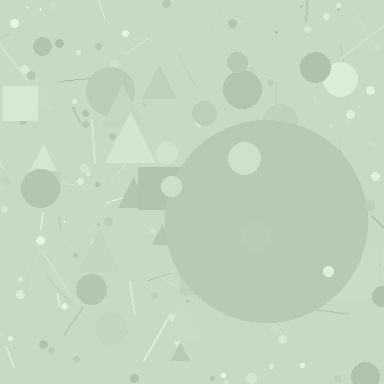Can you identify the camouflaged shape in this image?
The camouflaged shape is a circle.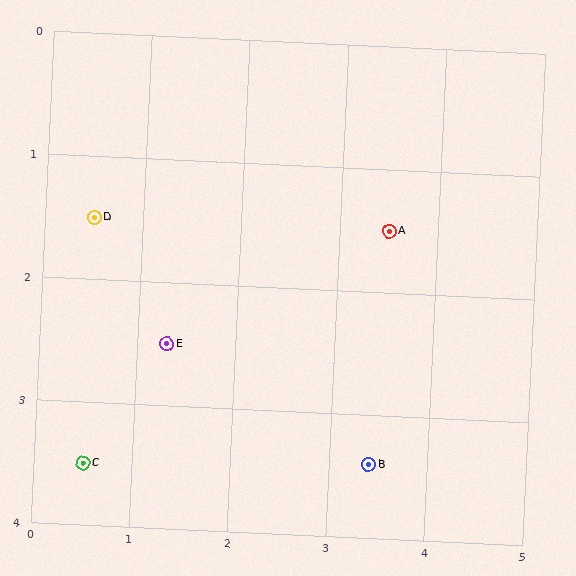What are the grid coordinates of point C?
Point C is at approximately (0.5, 3.5).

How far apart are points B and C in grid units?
Points B and C are about 2.9 grid units apart.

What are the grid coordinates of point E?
Point E is at approximately (1.3, 2.5).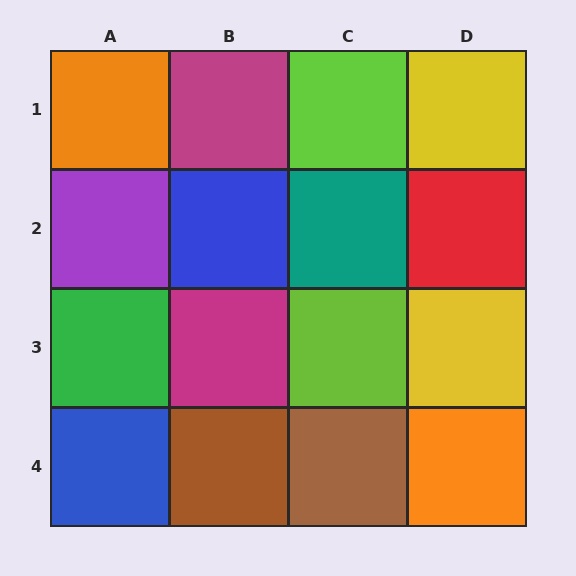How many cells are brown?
2 cells are brown.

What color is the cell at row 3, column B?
Magenta.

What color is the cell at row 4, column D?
Orange.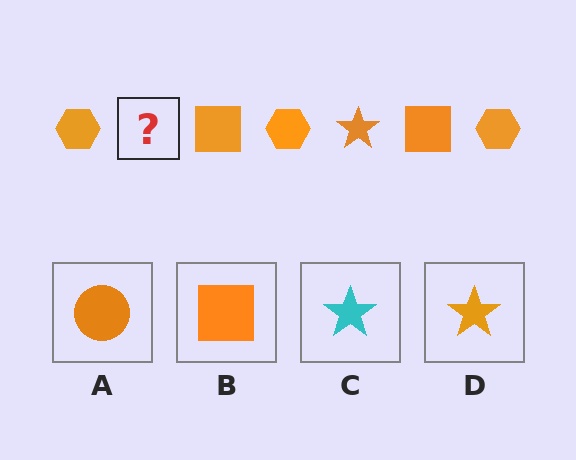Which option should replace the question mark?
Option D.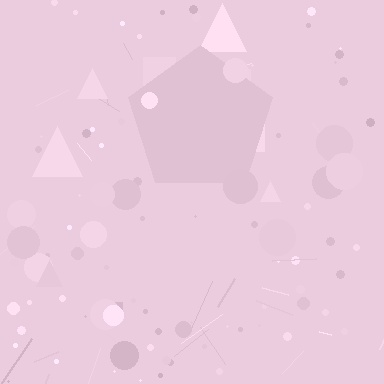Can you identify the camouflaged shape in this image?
The camouflaged shape is a pentagon.